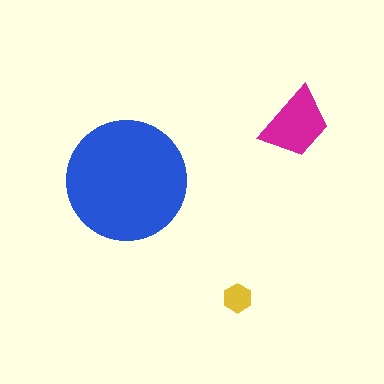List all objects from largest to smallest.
The blue circle, the magenta trapezoid, the yellow hexagon.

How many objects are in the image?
There are 3 objects in the image.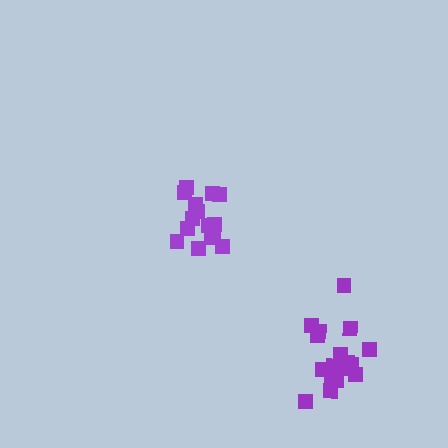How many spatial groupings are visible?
There are 2 spatial groupings.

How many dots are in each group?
Group 1: 18 dots, Group 2: 15 dots (33 total).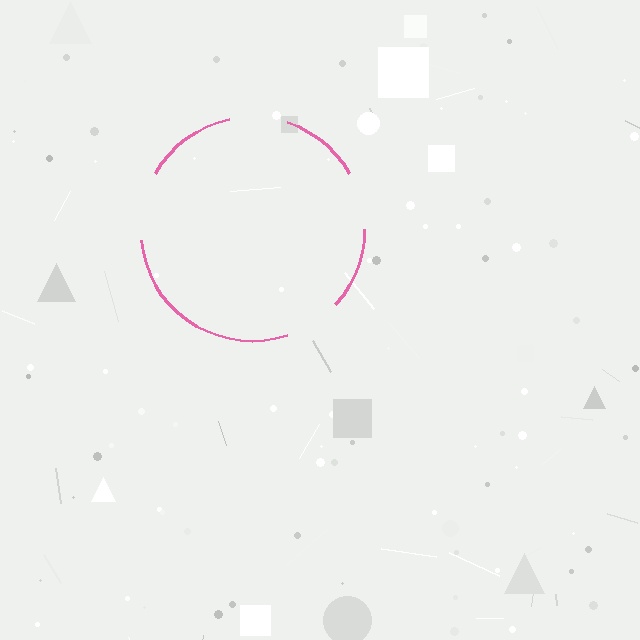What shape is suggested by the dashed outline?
The dashed outline suggests a circle.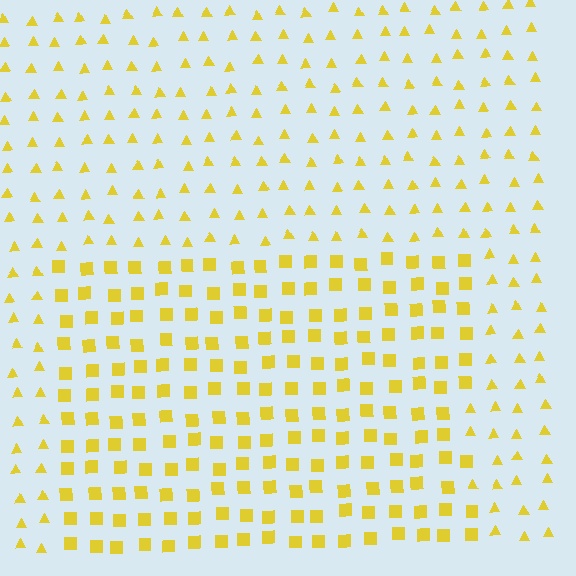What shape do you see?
I see a rectangle.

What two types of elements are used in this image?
The image uses squares inside the rectangle region and triangles outside it.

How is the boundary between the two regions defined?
The boundary is defined by a change in element shape: squares inside vs. triangles outside. All elements share the same color and spacing.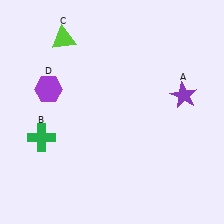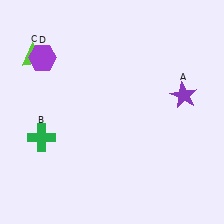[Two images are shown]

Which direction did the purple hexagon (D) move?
The purple hexagon (D) moved up.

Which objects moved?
The objects that moved are: the lime triangle (C), the purple hexagon (D).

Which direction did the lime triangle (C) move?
The lime triangle (C) moved left.